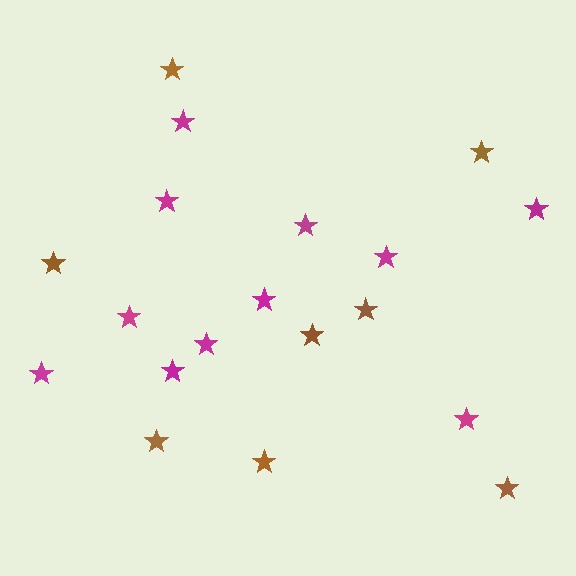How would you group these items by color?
There are 2 groups: one group of magenta stars (11) and one group of brown stars (8).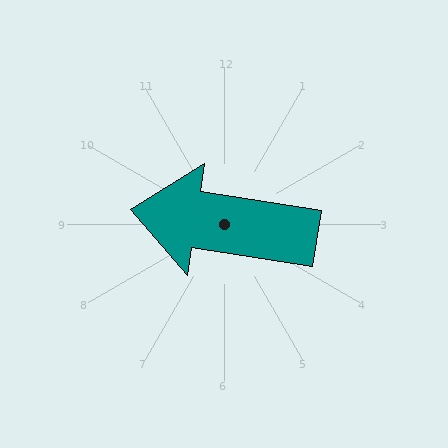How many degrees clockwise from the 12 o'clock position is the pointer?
Approximately 279 degrees.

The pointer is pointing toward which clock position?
Roughly 9 o'clock.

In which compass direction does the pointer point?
West.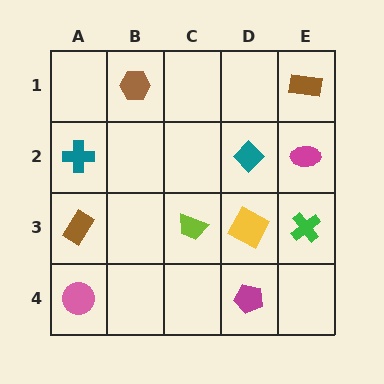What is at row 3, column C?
A lime trapezoid.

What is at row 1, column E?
A brown rectangle.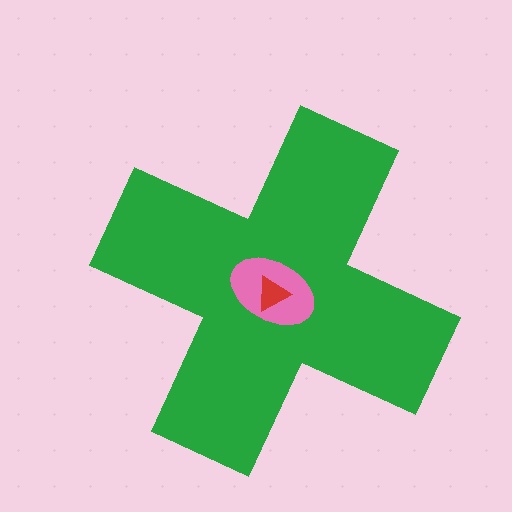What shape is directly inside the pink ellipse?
The red triangle.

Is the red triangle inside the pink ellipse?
Yes.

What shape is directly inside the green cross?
The pink ellipse.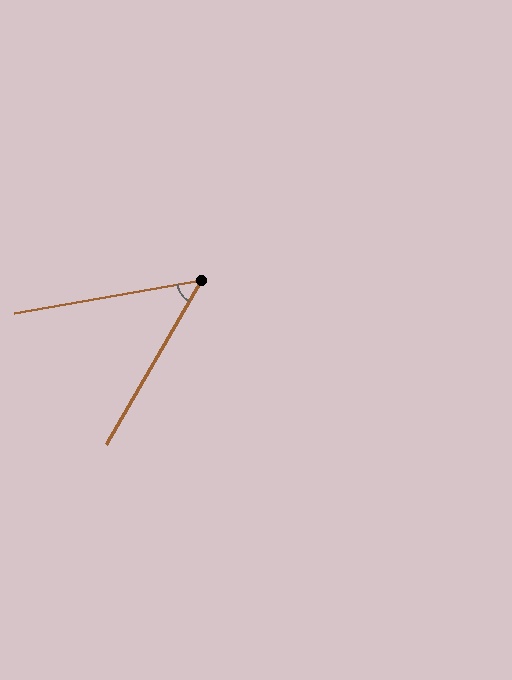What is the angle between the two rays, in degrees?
Approximately 50 degrees.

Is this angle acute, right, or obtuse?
It is acute.